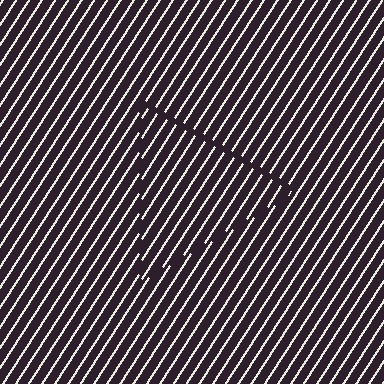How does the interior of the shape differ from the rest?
The interior of the shape contains the same grating, shifted by half a period — the contour is defined by the phase discontinuity where line-ends from the inner and outer gratings abut.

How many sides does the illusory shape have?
3 sides — the line-ends trace a triangle.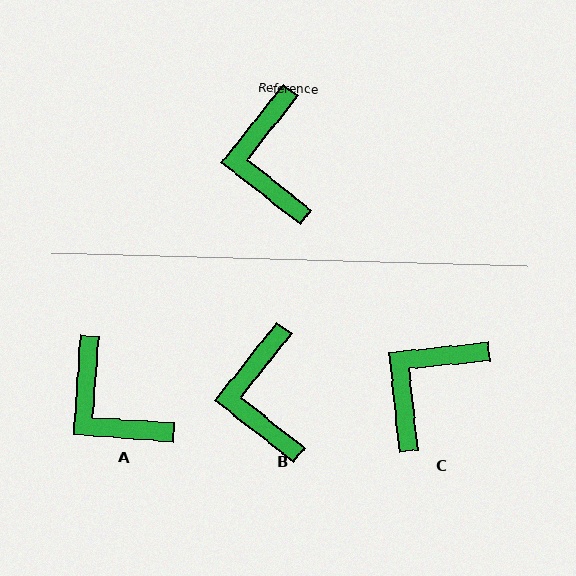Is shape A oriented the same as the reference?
No, it is off by about 34 degrees.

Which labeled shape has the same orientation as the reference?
B.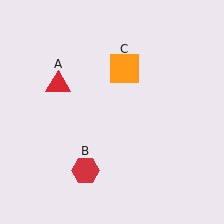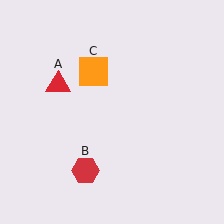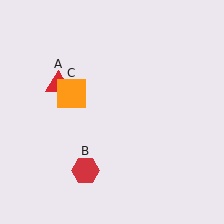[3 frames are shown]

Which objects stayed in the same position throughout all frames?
Red triangle (object A) and red hexagon (object B) remained stationary.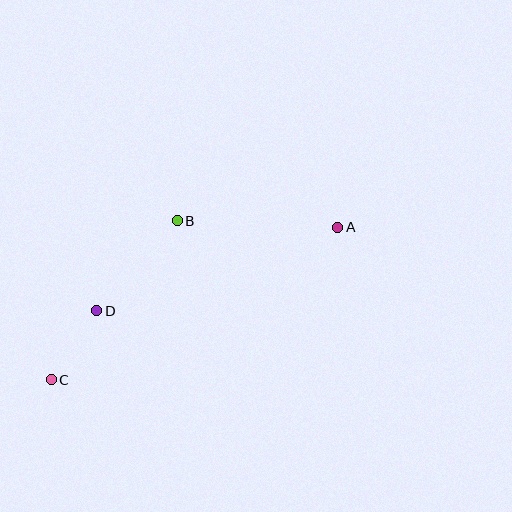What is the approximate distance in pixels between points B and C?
The distance between B and C is approximately 203 pixels.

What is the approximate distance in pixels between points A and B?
The distance between A and B is approximately 160 pixels.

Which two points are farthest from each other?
Points A and C are farthest from each other.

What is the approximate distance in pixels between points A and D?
The distance between A and D is approximately 255 pixels.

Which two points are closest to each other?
Points C and D are closest to each other.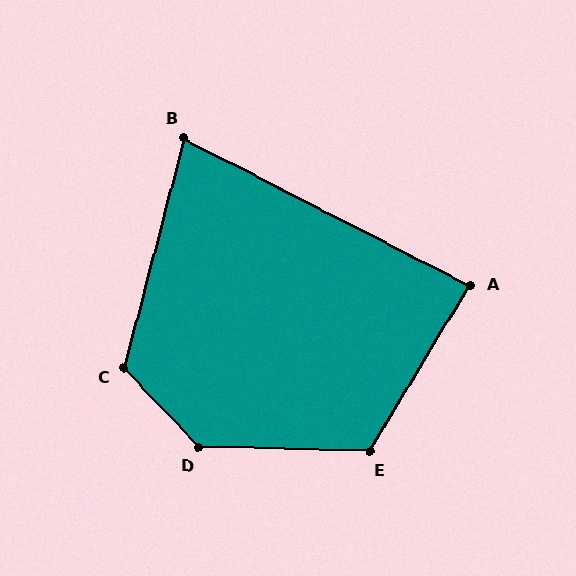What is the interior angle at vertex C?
Approximately 122 degrees (obtuse).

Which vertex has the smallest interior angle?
B, at approximately 77 degrees.